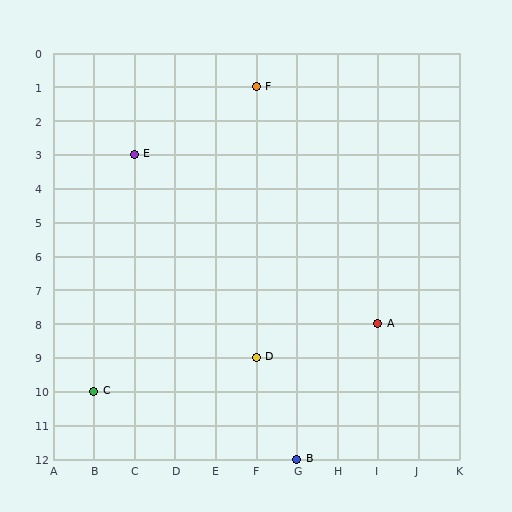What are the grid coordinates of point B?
Point B is at grid coordinates (G, 12).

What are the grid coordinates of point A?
Point A is at grid coordinates (I, 8).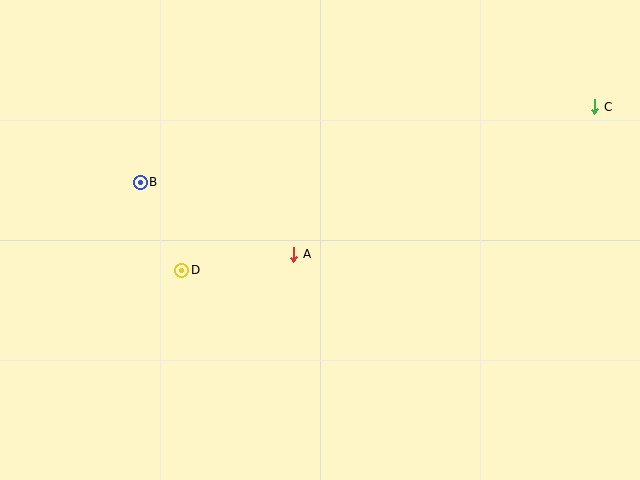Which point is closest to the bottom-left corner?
Point D is closest to the bottom-left corner.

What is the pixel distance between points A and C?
The distance between A and C is 335 pixels.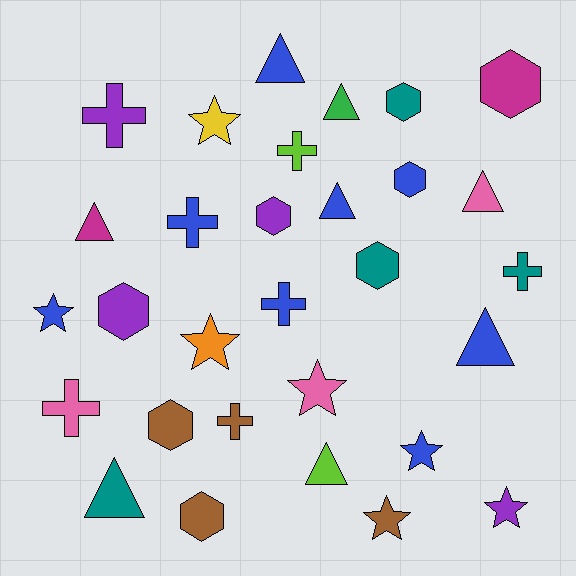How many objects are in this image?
There are 30 objects.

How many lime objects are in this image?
There are 2 lime objects.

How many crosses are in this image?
There are 7 crosses.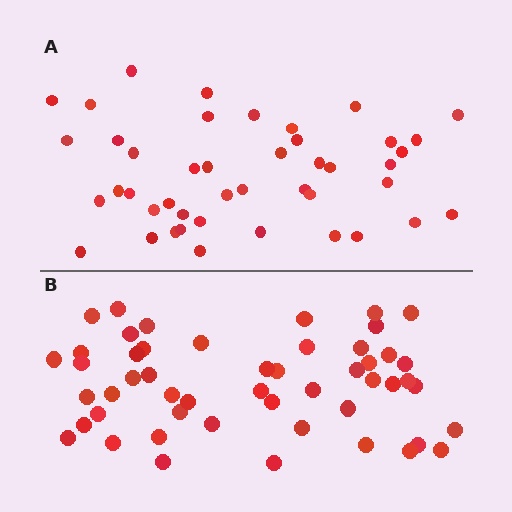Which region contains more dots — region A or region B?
Region B (the bottom region) has more dots.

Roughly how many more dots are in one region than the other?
Region B has roughly 8 or so more dots than region A.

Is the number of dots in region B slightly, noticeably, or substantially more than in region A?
Region B has only slightly more — the two regions are fairly close. The ratio is roughly 1.2 to 1.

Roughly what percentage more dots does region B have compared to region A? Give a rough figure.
About 15% more.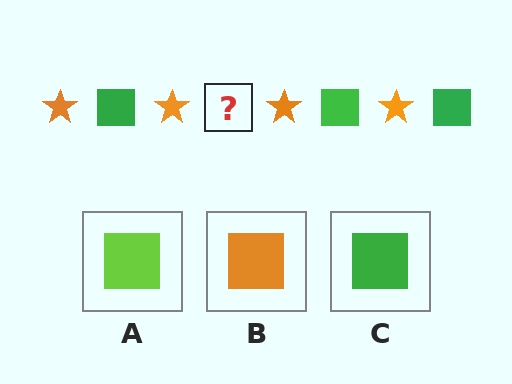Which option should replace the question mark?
Option C.